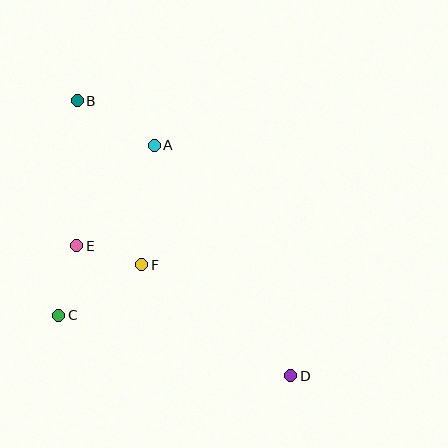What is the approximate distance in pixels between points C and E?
The distance between C and E is approximately 72 pixels.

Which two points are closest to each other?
Points E and F are closest to each other.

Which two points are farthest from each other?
Points B and D are farthest from each other.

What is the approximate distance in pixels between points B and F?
The distance between B and F is approximately 176 pixels.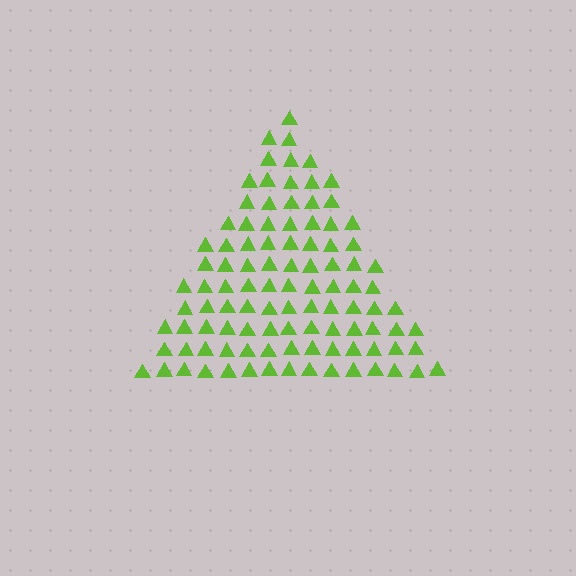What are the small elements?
The small elements are triangles.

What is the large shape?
The large shape is a triangle.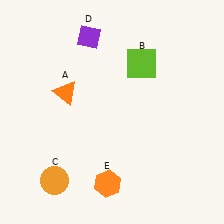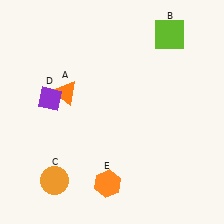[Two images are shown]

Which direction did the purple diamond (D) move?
The purple diamond (D) moved down.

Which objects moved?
The objects that moved are: the lime square (B), the purple diamond (D).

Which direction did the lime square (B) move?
The lime square (B) moved up.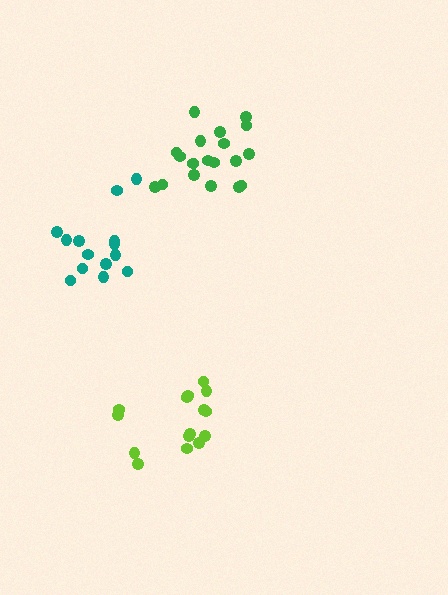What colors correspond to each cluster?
The clusters are colored: green, lime, teal.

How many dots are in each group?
Group 1: 20 dots, Group 2: 15 dots, Group 3: 14 dots (49 total).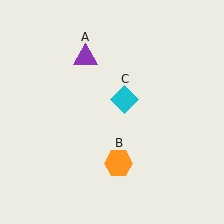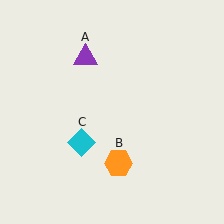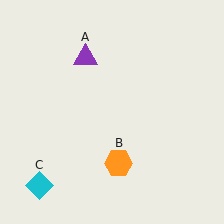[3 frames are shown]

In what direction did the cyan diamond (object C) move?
The cyan diamond (object C) moved down and to the left.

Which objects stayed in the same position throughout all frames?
Purple triangle (object A) and orange hexagon (object B) remained stationary.